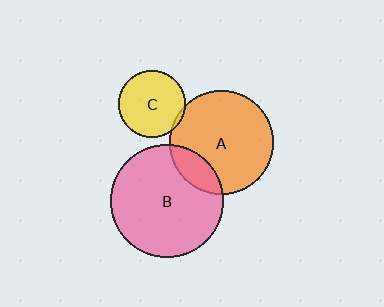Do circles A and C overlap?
Yes.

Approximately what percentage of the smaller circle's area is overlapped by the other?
Approximately 5%.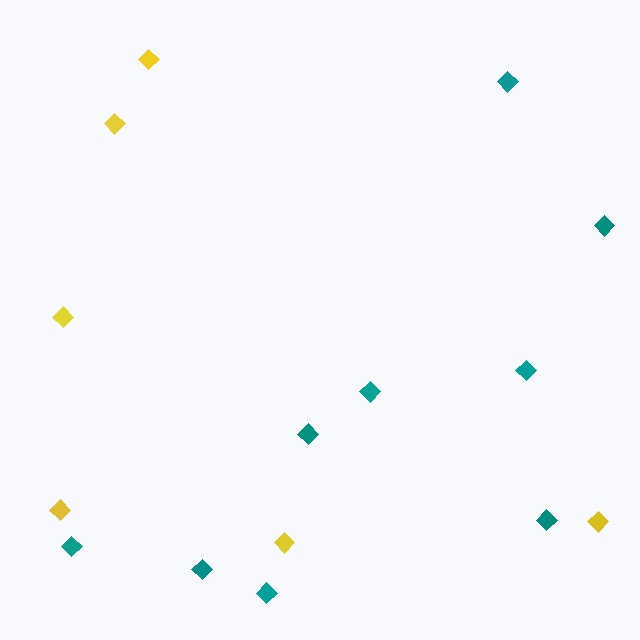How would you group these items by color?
There are 2 groups: one group of teal diamonds (9) and one group of yellow diamonds (6).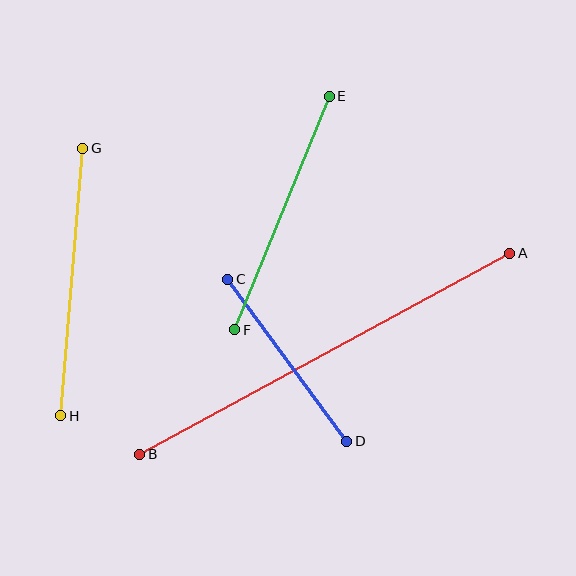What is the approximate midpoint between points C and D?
The midpoint is at approximately (287, 360) pixels.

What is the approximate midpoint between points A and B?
The midpoint is at approximately (325, 354) pixels.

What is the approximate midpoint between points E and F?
The midpoint is at approximately (282, 213) pixels.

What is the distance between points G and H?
The distance is approximately 268 pixels.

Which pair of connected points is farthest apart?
Points A and B are farthest apart.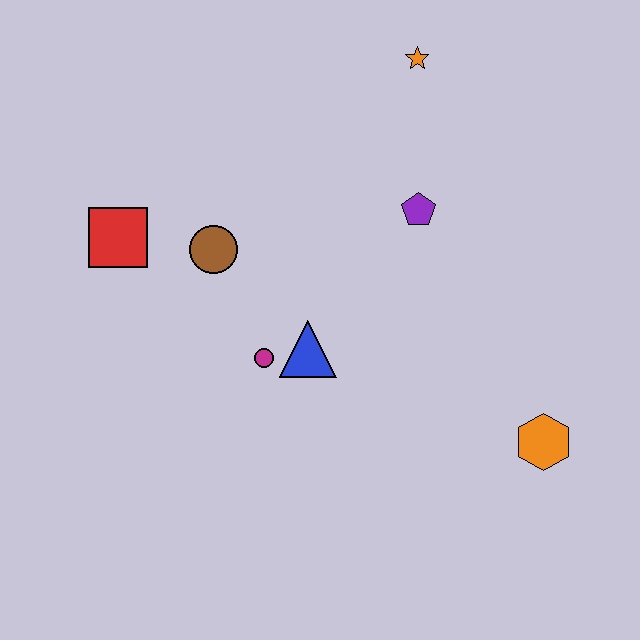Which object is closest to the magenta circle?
The blue triangle is closest to the magenta circle.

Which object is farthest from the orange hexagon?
The red square is farthest from the orange hexagon.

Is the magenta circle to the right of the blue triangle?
No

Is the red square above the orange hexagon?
Yes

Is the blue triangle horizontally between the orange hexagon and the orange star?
No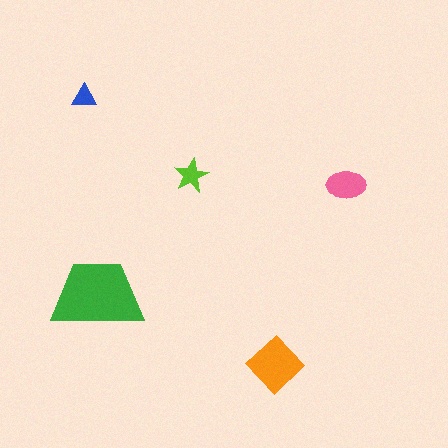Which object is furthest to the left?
The blue triangle is leftmost.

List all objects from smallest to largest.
The blue triangle, the lime star, the pink ellipse, the orange diamond, the green trapezoid.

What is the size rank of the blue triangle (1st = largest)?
5th.